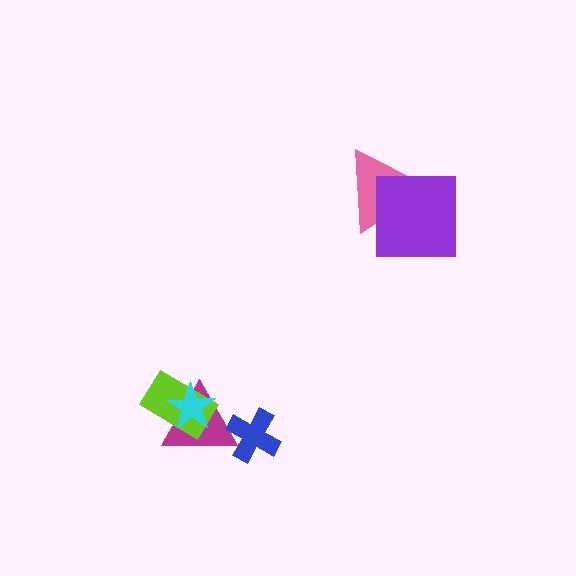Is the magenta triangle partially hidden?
Yes, it is partially covered by another shape.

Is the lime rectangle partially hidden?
Yes, it is partially covered by another shape.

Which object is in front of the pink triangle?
The purple square is in front of the pink triangle.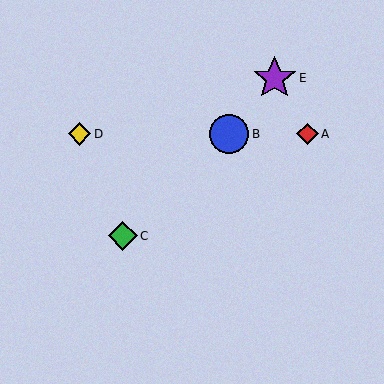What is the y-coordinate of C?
Object C is at y≈236.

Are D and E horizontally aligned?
No, D is at y≈134 and E is at y≈78.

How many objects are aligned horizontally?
3 objects (A, B, D) are aligned horizontally.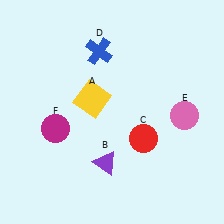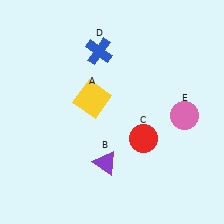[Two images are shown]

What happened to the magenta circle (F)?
The magenta circle (F) was removed in Image 2. It was in the bottom-left area of Image 1.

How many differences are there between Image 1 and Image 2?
There is 1 difference between the two images.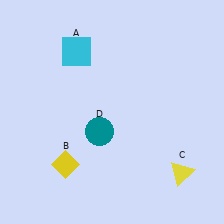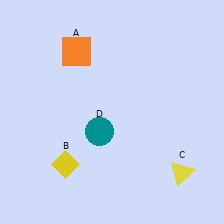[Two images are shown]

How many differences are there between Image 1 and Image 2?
There is 1 difference between the two images.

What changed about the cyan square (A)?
In Image 1, A is cyan. In Image 2, it changed to orange.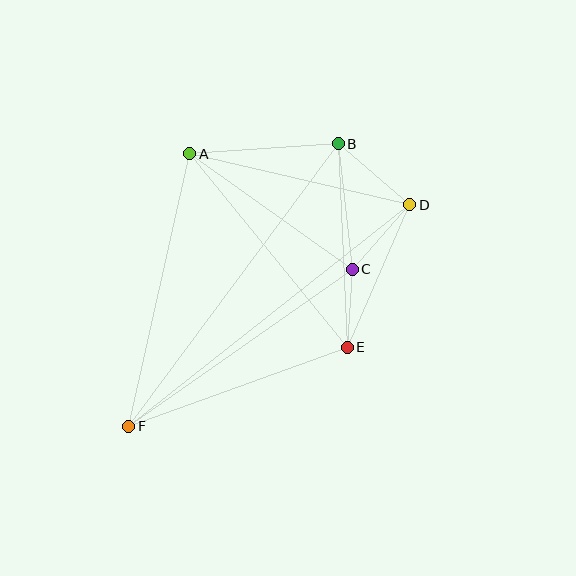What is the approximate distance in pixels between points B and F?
The distance between B and F is approximately 352 pixels.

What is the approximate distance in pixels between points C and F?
The distance between C and F is approximately 273 pixels.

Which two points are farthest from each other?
Points D and F are farthest from each other.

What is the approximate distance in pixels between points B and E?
The distance between B and E is approximately 204 pixels.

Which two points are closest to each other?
Points C and E are closest to each other.